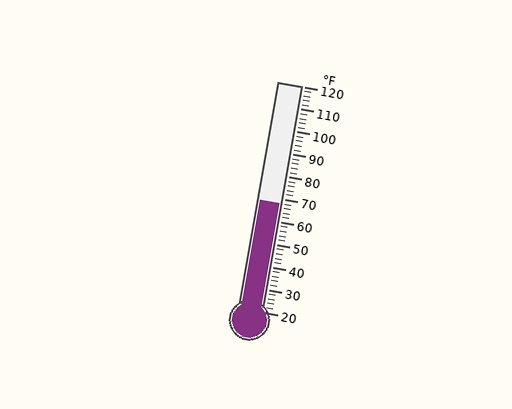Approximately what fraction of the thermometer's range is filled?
The thermometer is filled to approximately 50% of its range.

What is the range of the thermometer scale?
The thermometer scale ranges from 20°F to 120°F.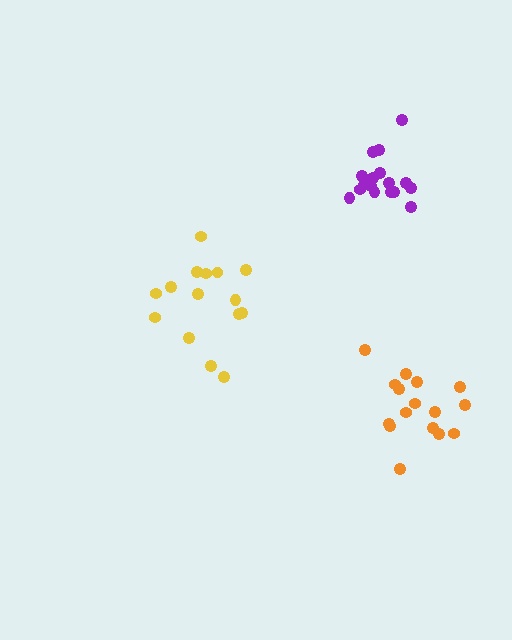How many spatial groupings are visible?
There are 3 spatial groupings.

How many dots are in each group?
Group 1: 16 dots, Group 2: 17 dots, Group 3: 15 dots (48 total).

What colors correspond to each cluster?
The clusters are colored: orange, purple, yellow.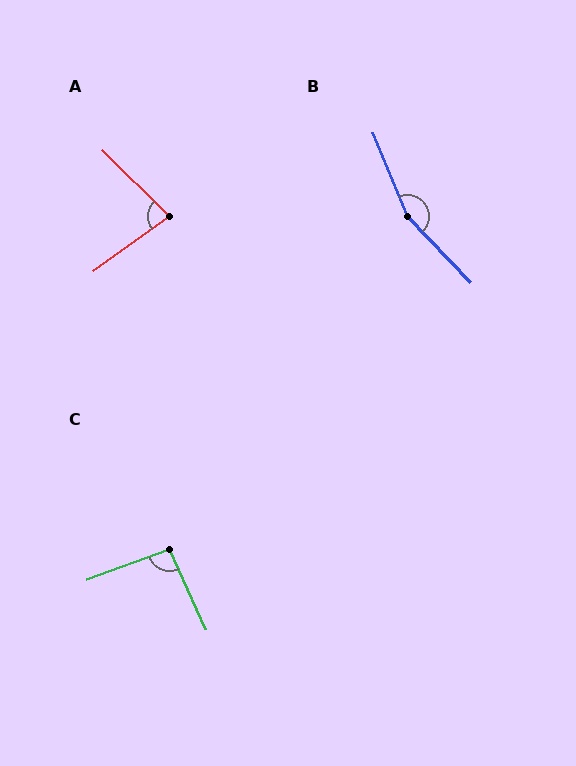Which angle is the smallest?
A, at approximately 81 degrees.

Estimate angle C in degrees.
Approximately 95 degrees.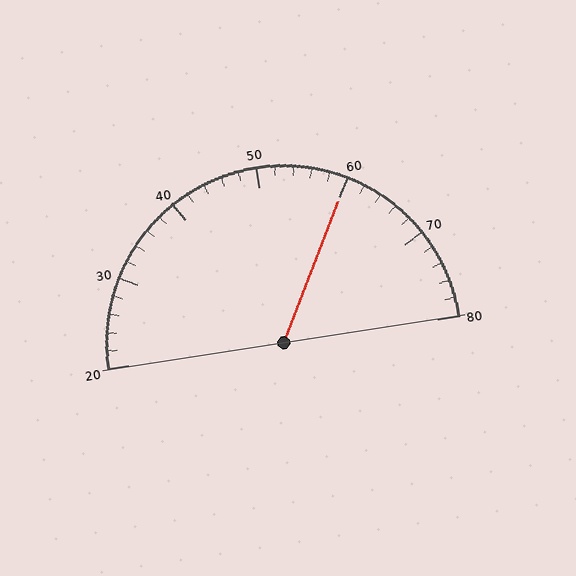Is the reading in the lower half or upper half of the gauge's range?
The reading is in the upper half of the range (20 to 80).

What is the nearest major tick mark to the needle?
The nearest major tick mark is 60.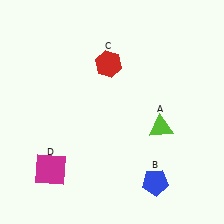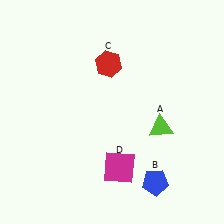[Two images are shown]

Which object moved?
The magenta square (D) moved right.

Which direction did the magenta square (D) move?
The magenta square (D) moved right.